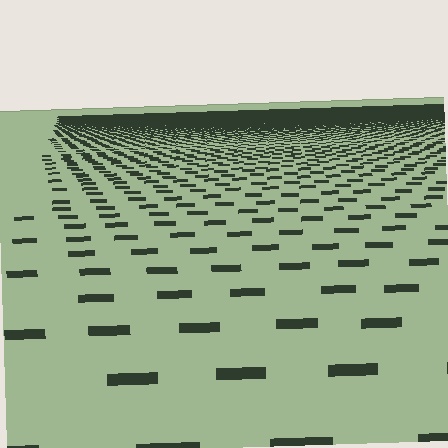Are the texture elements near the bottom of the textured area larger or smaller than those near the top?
Larger. Near the bottom, elements are closer to the viewer and appear at a bigger on-screen size.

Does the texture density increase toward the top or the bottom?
Density increases toward the top.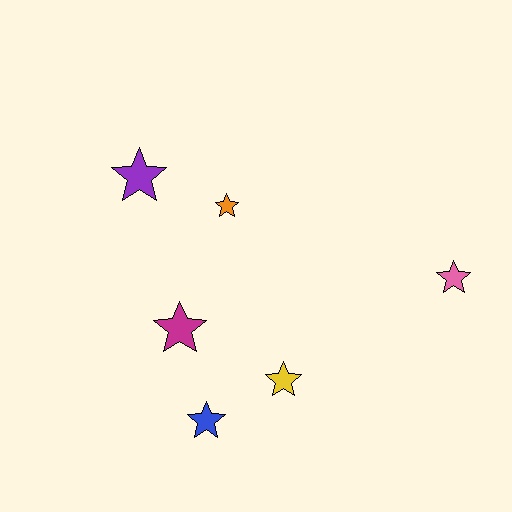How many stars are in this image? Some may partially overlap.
There are 6 stars.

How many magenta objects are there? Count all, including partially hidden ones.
There is 1 magenta object.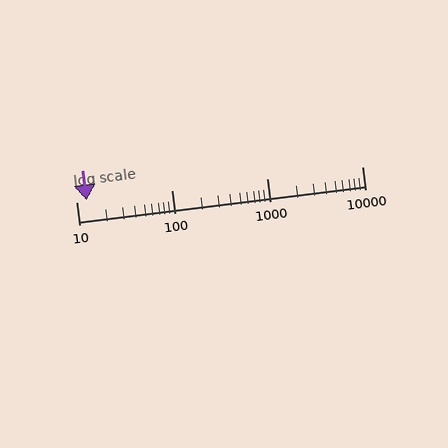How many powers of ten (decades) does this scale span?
The scale spans 3 decades, from 10 to 10000.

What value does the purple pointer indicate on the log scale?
The pointer indicates approximately 13.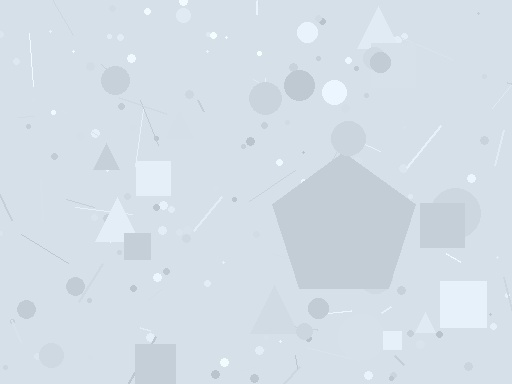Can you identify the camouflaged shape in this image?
The camouflaged shape is a pentagon.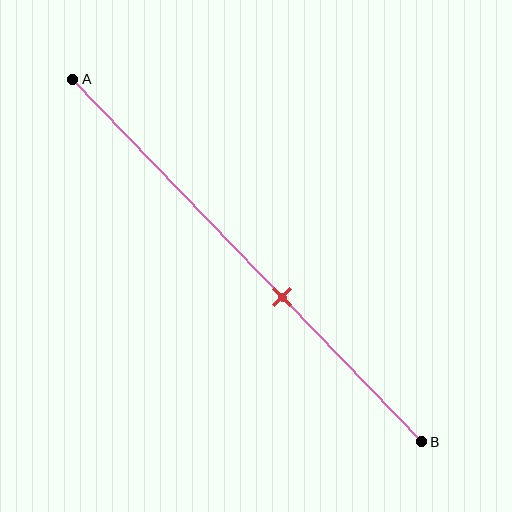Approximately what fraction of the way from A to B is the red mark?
The red mark is approximately 60% of the way from A to B.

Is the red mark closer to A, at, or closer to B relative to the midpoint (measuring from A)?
The red mark is closer to point B than the midpoint of segment AB.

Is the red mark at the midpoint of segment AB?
No, the mark is at about 60% from A, not at the 50% midpoint.